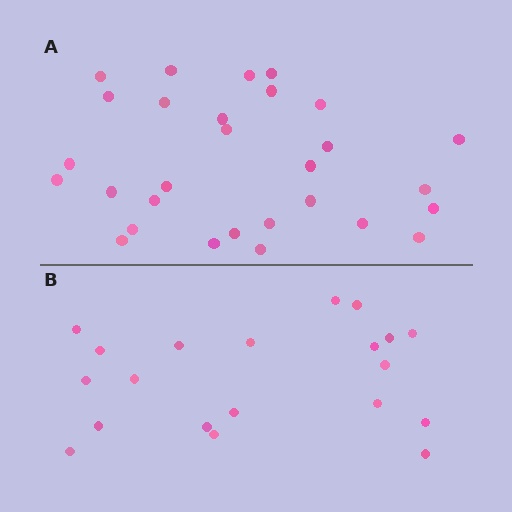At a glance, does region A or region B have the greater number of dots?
Region A (the top region) has more dots.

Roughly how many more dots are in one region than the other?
Region A has roughly 8 or so more dots than region B.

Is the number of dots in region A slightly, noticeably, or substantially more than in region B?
Region A has substantially more. The ratio is roughly 1.4 to 1.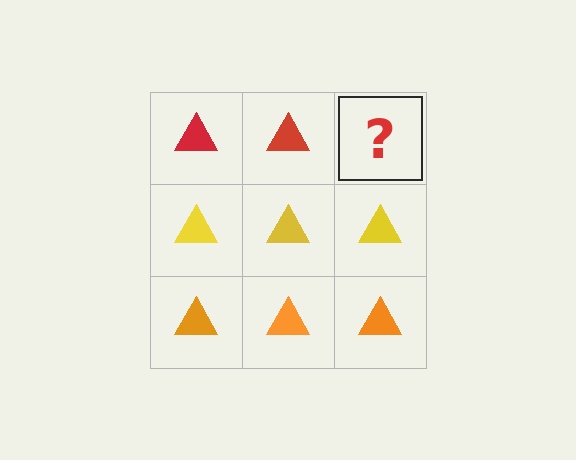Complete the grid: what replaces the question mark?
The question mark should be replaced with a red triangle.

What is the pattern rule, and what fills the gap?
The rule is that each row has a consistent color. The gap should be filled with a red triangle.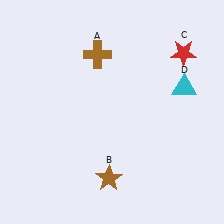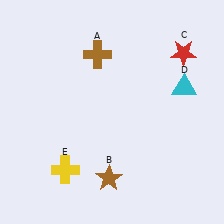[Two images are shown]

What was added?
A yellow cross (E) was added in Image 2.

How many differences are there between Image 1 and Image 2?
There is 1 difference between the two images.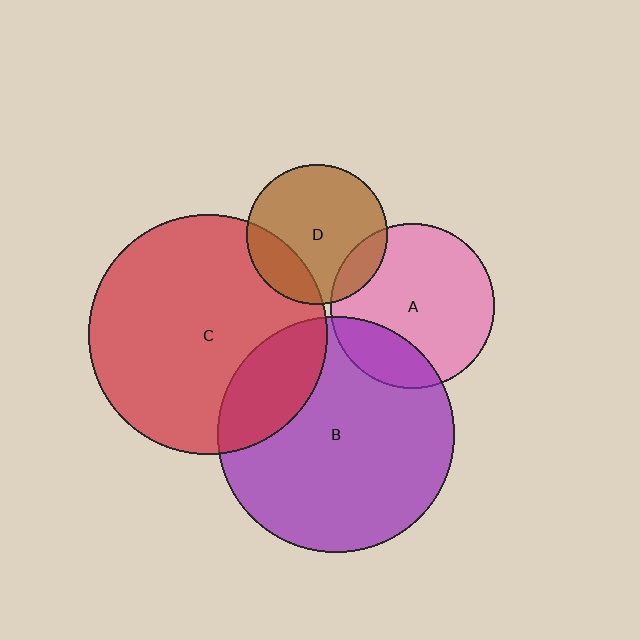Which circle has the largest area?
Circle C (red).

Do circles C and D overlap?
Yes.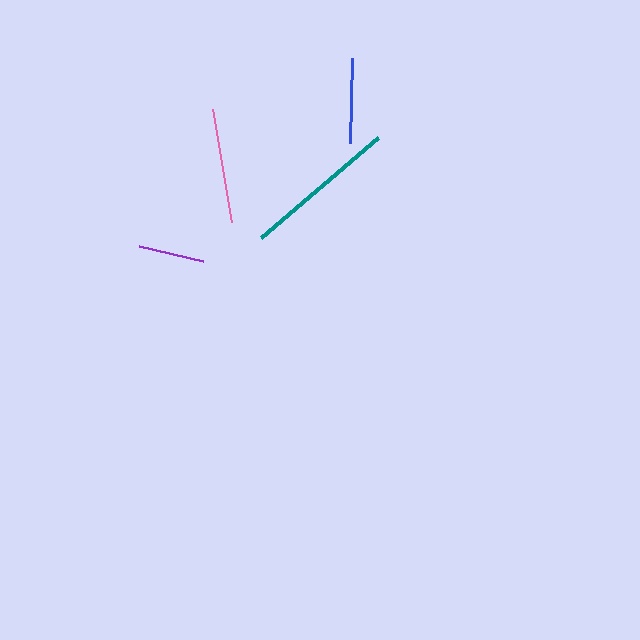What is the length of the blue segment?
The blue segment is approximately 86 pixels long.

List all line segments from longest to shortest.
From longest to shortest: teal, pink, blue, purple.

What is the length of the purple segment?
The purple segment is approximately 65 pixels long.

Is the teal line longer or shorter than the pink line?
The teal line is longer than the pink line.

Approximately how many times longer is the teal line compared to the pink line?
The teal line is approximately 1.3 times the length of the pink line.